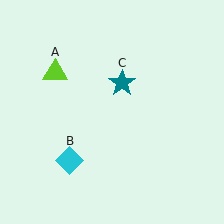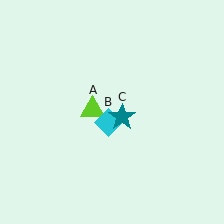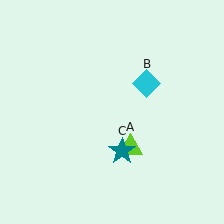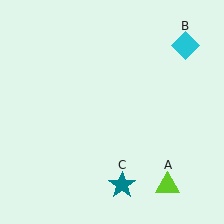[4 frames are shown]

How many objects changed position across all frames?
3 objects changed position: lime triangle (object A), cyan diamond (object B), teal star (object C).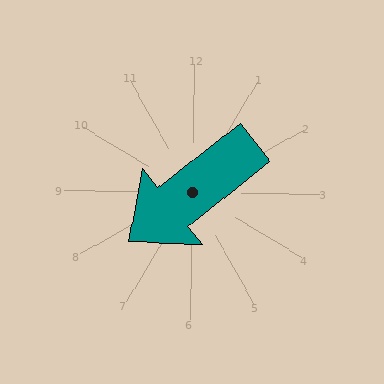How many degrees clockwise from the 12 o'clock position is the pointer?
Approximately 231 degrees.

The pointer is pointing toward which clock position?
Roughly 8 o'clock.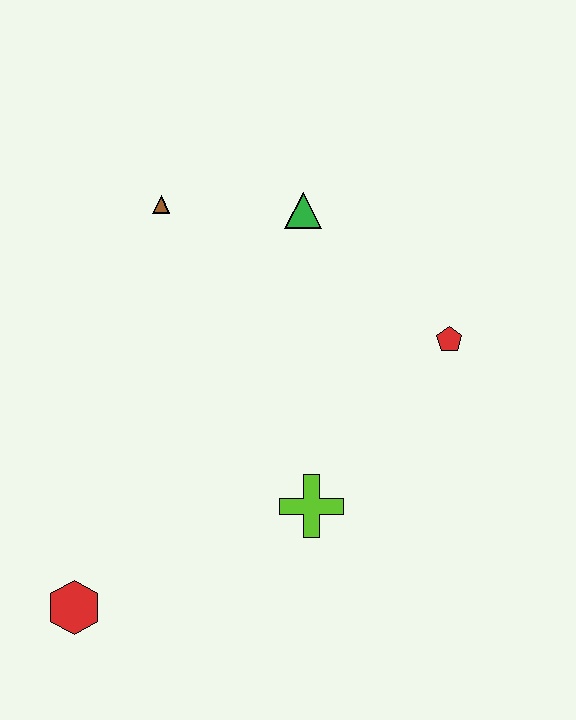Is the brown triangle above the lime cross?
Yes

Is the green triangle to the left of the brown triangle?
No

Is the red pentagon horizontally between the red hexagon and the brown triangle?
No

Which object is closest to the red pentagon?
The green triangle is closest to the red pentagon.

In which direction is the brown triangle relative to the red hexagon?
The brown triangle is above the red hexagon.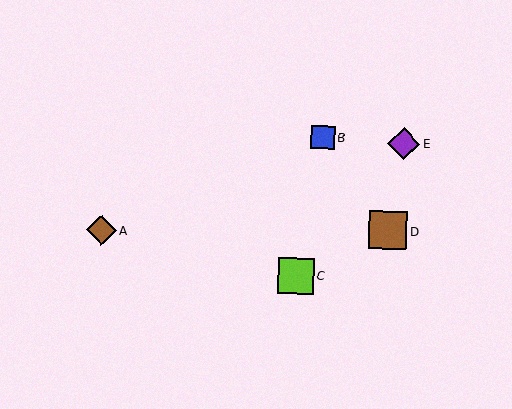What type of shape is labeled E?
Shape E is a purple diamond.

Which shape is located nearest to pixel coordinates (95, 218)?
The brown diamond (labeled A) at (101, 230) is nearest to that location.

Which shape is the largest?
The brown square (labeled D) is the largest.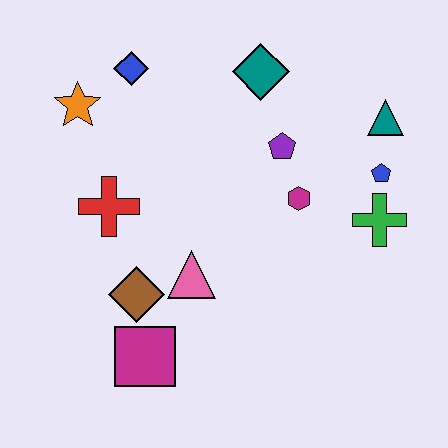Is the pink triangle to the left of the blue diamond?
No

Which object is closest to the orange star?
The blue diamond is closest to the orange star.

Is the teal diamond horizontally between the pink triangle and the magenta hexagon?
Yes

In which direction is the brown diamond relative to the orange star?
The brown diamond is below the orange star.